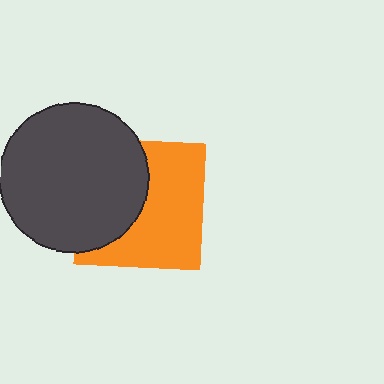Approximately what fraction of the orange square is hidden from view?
Roughly 43% of the orange square is hidden behind the dark gray circle.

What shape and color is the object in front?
The object in front is a dark gray circle.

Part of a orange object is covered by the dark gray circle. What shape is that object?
It is a square.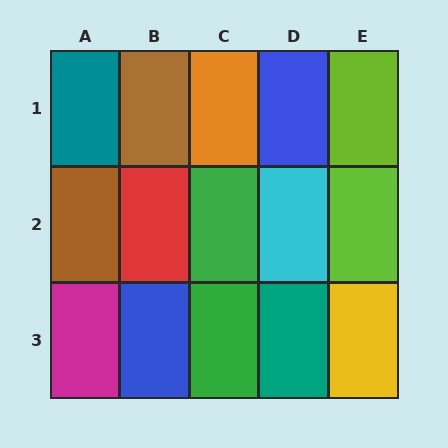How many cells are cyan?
1 cell is cyan.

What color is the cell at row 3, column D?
Teal.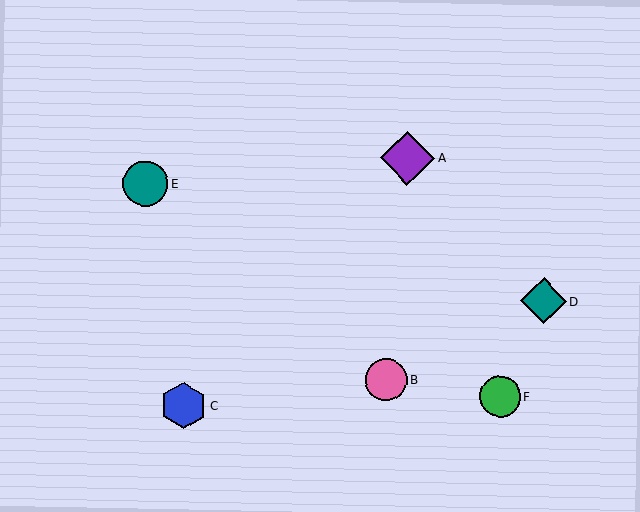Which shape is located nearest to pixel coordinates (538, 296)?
The teal diamond (labeled D) at (543, 301) is nearest to that location.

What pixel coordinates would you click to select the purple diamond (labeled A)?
Click at (407, 158) to select the purple diamond A.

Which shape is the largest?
The purple diamond (labeled A) is the largest.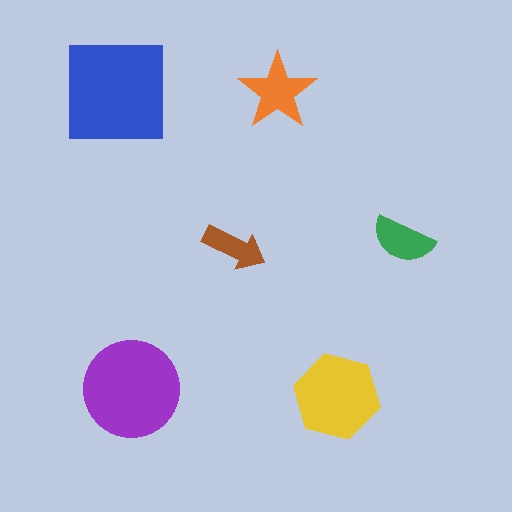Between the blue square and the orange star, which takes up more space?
The blue square.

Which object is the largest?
The blue square.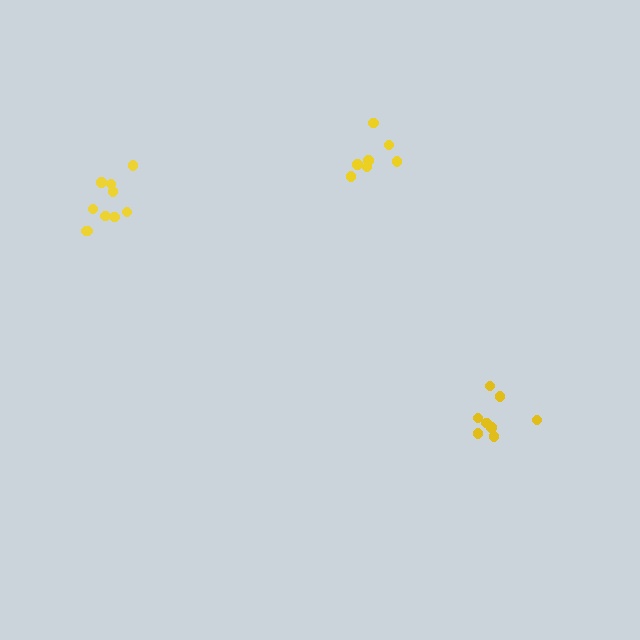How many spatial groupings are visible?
There are 3 spatial groupings.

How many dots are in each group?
Group 1: 8 dots, Group 2: 7 dots, Group 3: 10 dots (25 total).